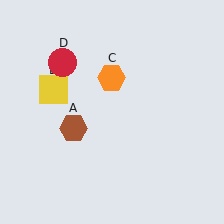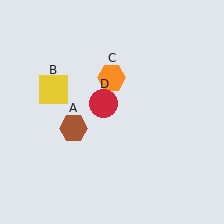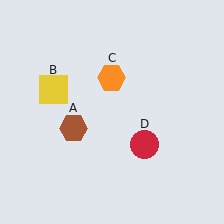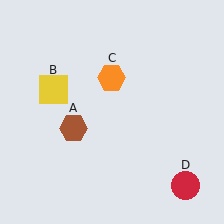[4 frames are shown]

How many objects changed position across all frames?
1 object changed position: red circle (object D).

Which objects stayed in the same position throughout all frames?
Brown hexagon (object A) and yellow square (object B) and orange hexagon (object C) remained stationary.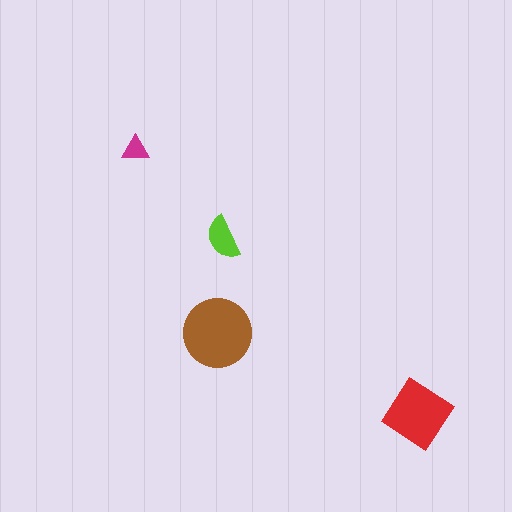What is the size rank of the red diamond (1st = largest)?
2nd.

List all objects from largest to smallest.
The brown circle, the red diamond, the lime semicircle, the magenta triangle.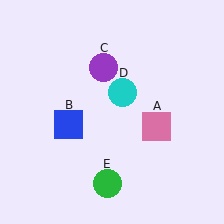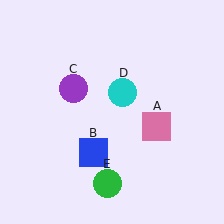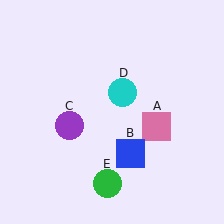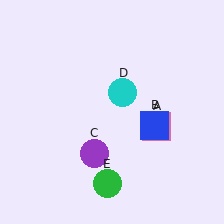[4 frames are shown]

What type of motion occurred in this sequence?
The blue square (object B), purple circle (object C) rotated counterclockwise around the center of the scene.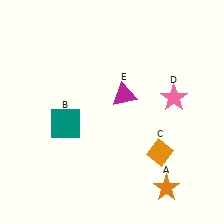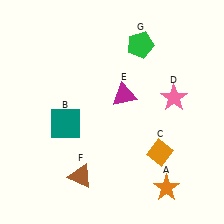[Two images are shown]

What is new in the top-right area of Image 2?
A green pentagon (G) was added in the top-right area of Image 2.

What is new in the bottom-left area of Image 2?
A brown triangle (F) was added in the bottom-left area of Image 2.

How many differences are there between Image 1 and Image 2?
There are 2 differences between the two images.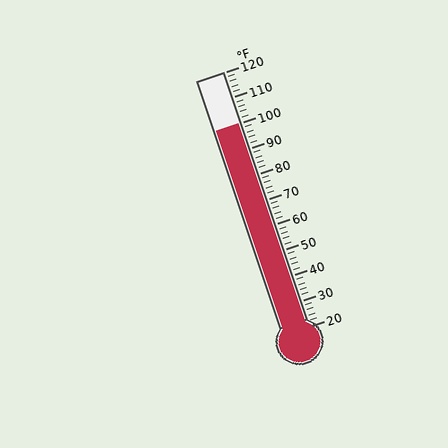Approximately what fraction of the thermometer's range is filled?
The thermometer is filled to approximately 80% of its range.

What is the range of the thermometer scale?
The thermometer scale ranges from 20°F to 120°F.